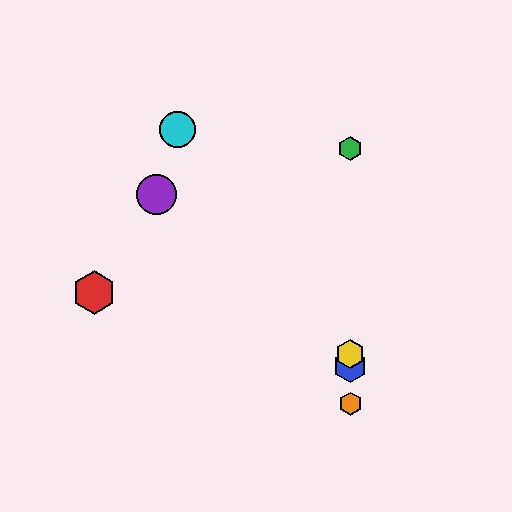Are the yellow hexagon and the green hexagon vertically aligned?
Yes, both are at x≈350.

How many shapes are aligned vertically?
4 shapes (the blue hexagon, the green hexagon, the yellow hexagon, the orange hexagon) are aligned vertically.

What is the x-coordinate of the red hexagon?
The red hexagon is at x≈94.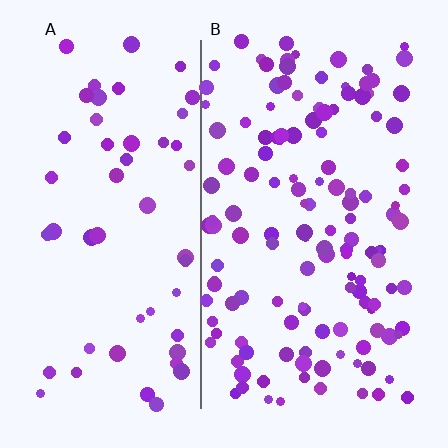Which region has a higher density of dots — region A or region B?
B (the right).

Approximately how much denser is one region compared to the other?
Approximately 2.6× — region B over region A.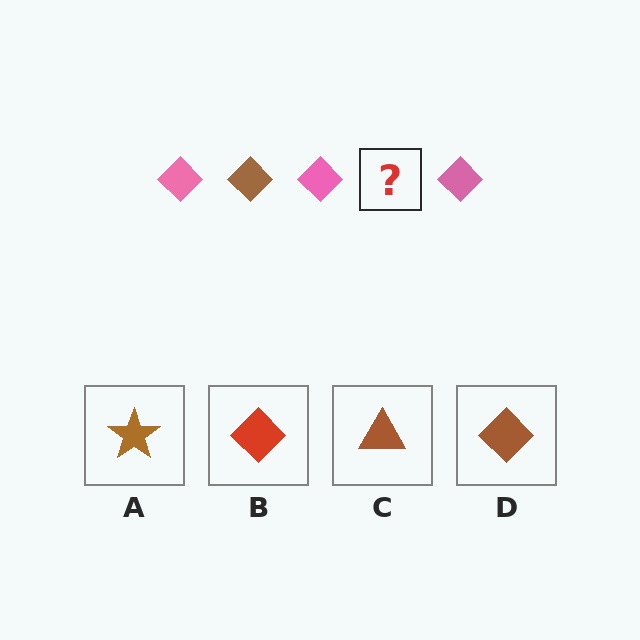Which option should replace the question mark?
Option D.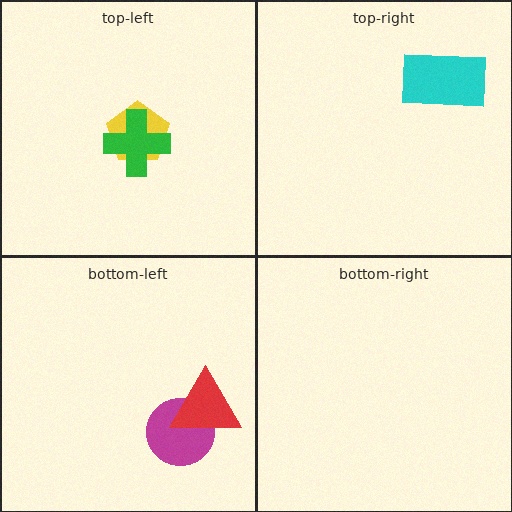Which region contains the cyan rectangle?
The top-right region.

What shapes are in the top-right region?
The cyan rectangle.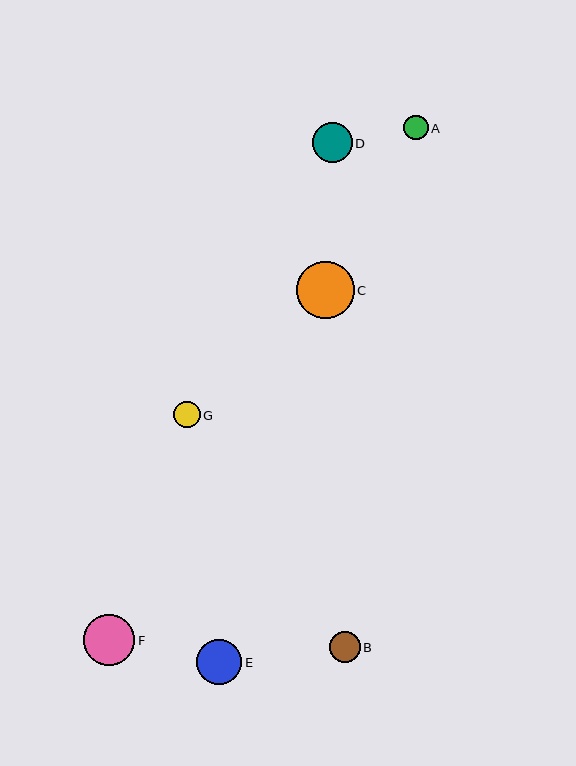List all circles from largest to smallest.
From largest to smallest: C, F, E, D, B, G, A.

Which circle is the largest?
Circle C is the largest with a size of approximately 58 pixels.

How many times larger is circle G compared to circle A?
Circle G is approximately 1.1 times the size of circle A.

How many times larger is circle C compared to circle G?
Circle C is approximately 2.2 times the size of circle G.